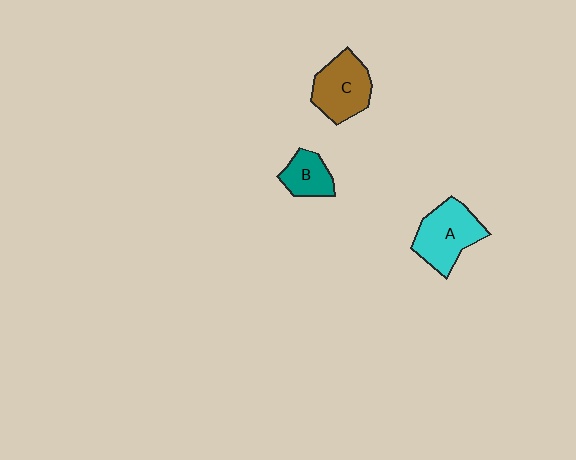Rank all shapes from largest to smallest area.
From largest to smallest: A (cyan), C (brown), B (teal).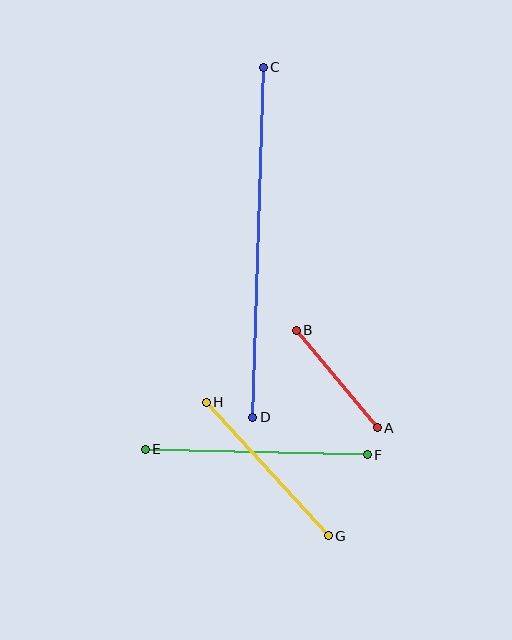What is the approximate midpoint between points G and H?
The midpoint is at approximately (267, 469) pixels.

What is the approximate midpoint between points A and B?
The midpoint is at approximately (337, 379) pixels.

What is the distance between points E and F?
The distance is approximately 222 pixels.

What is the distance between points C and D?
The distance is approximately 350 pixels.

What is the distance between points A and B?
The distance is approximately 127 pixels.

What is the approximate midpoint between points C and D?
The midpoint is at approximately (258, 242) pixels.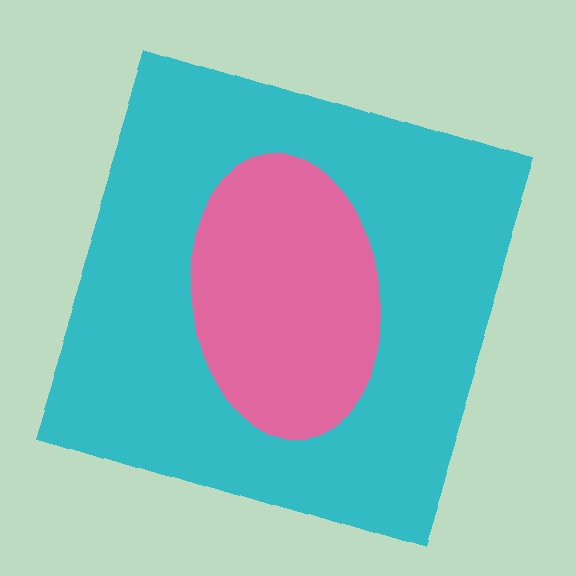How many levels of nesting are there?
2.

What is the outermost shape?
The cyan square.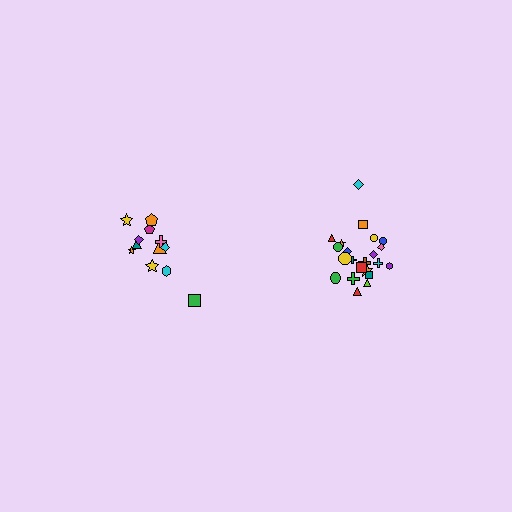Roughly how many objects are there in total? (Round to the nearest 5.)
Roughly 35 objects in total.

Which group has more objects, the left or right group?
The right group.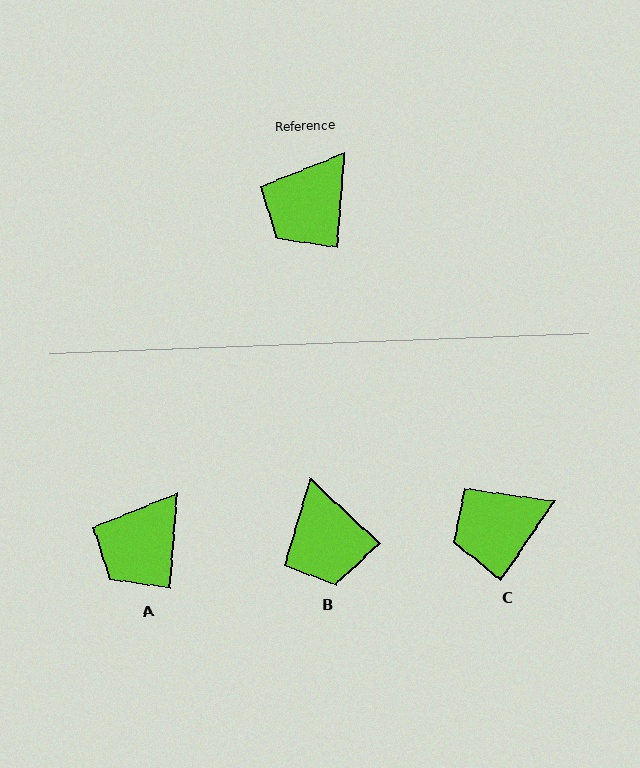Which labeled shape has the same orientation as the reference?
A.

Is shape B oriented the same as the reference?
No, it is off by about 52 degrees.